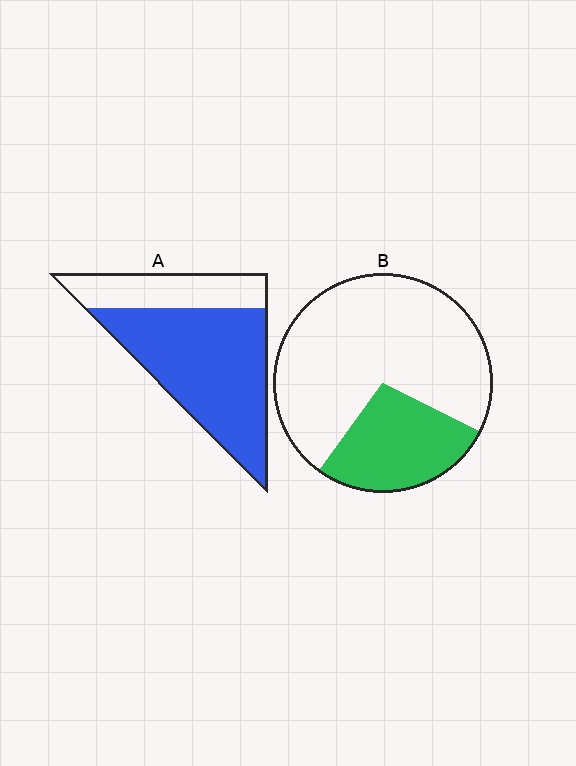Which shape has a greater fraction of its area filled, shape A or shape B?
Shape A.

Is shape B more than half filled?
No.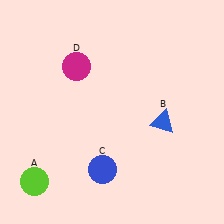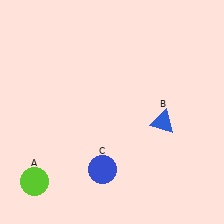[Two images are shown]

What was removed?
The magenta circle (D) was removed in Image 2.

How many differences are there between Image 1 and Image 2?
There is 1 difference between the two images.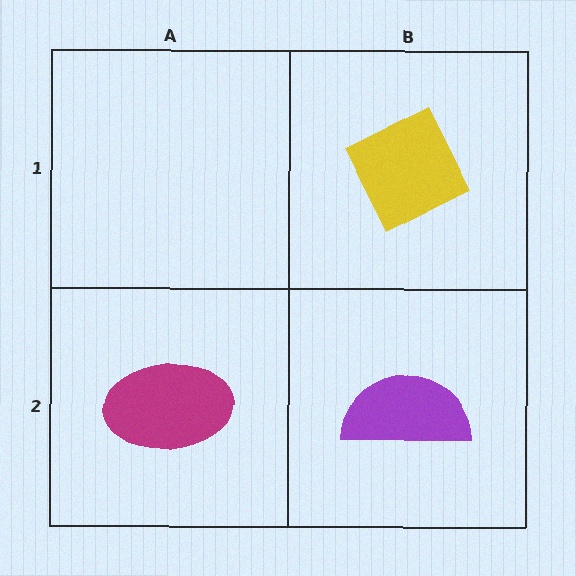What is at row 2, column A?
A magenta ellipse.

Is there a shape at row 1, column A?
No, that cell is empty.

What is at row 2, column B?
A purple semicircle.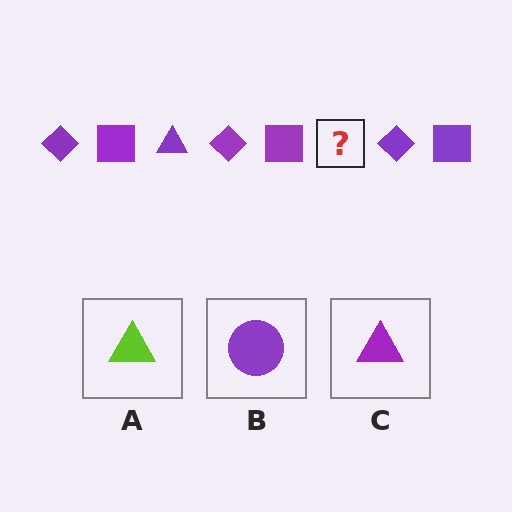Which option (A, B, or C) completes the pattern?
C.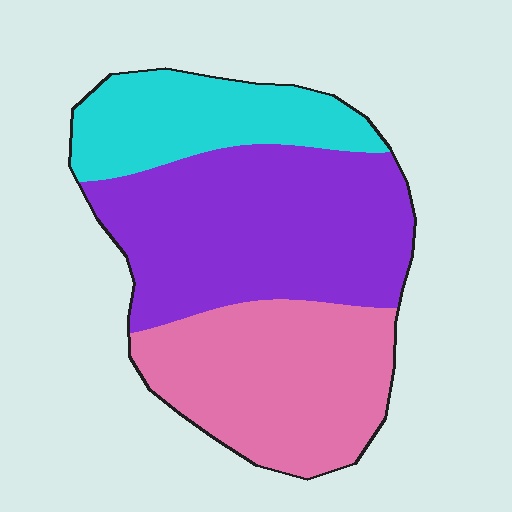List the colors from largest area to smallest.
From largest to smallest: purple, pink, cyan.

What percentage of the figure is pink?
Pink covers 34% of the figure.